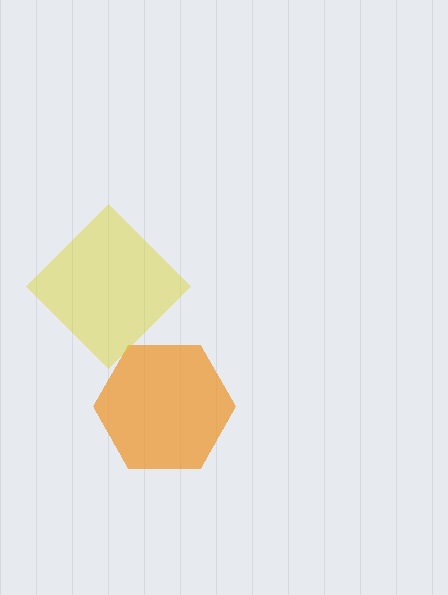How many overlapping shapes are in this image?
There are 2 overlapping shapes in the image.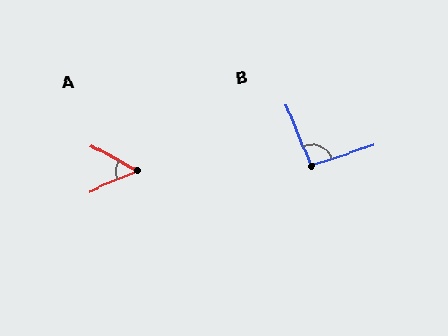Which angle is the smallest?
A, at approximately 53 degrees.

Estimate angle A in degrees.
Approximately 53 degrees.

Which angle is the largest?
B, at approximately 94 degrees.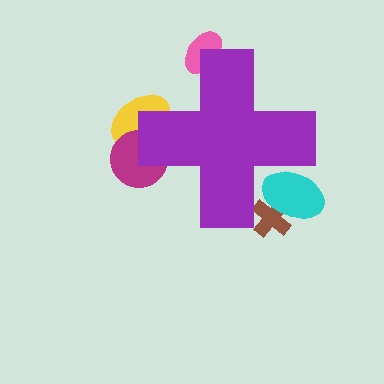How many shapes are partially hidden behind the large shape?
5 shapes are partially hidden.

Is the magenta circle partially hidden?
Yes, the magenta circle is partially hidden behind the purple cross.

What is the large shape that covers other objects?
A purple cross.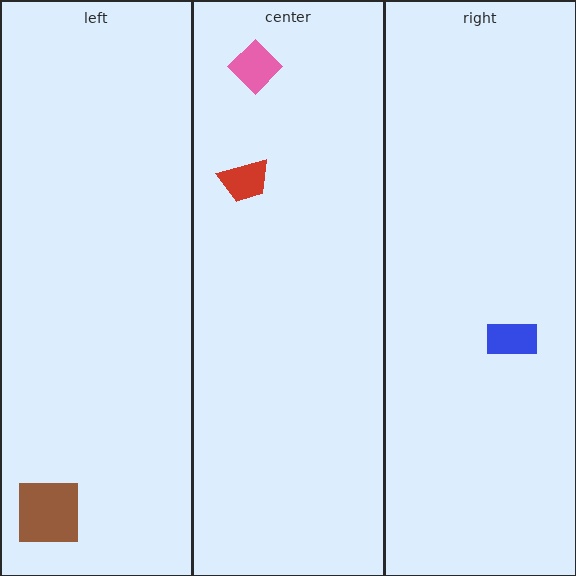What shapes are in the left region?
The brown square.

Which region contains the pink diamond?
The center region.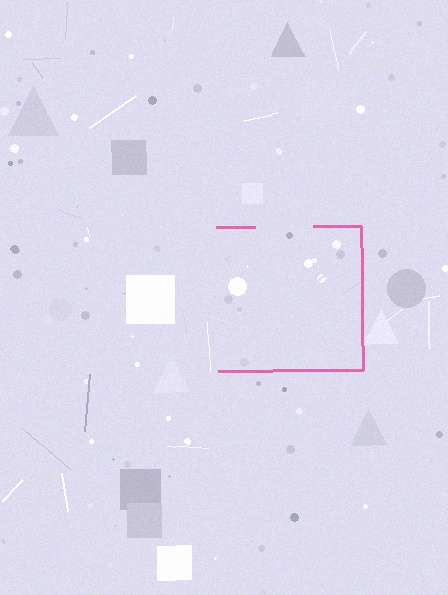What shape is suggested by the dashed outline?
The dashed outline suggests a square.